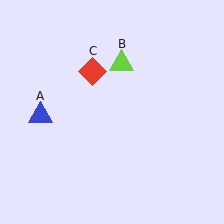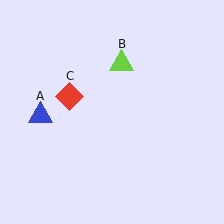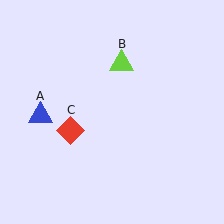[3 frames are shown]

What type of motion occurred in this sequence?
The red diamond (object C) rotated counterclockwise around the center of the scene.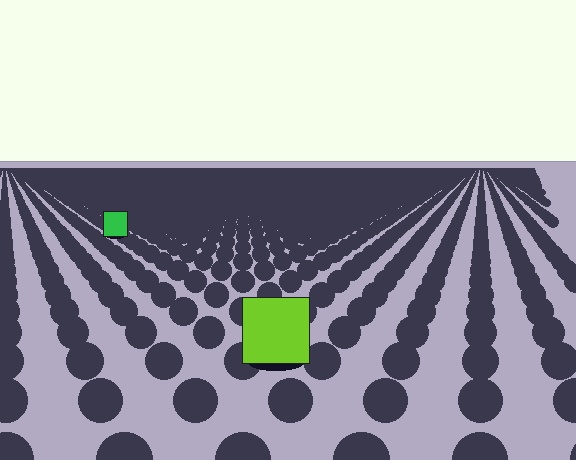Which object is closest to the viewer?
The lime square is closest. The texture marks near it are larger and more spread out.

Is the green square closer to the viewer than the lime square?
No. The lime square is closer — you can tell from the texture gradient: the ground texture is coarser near it.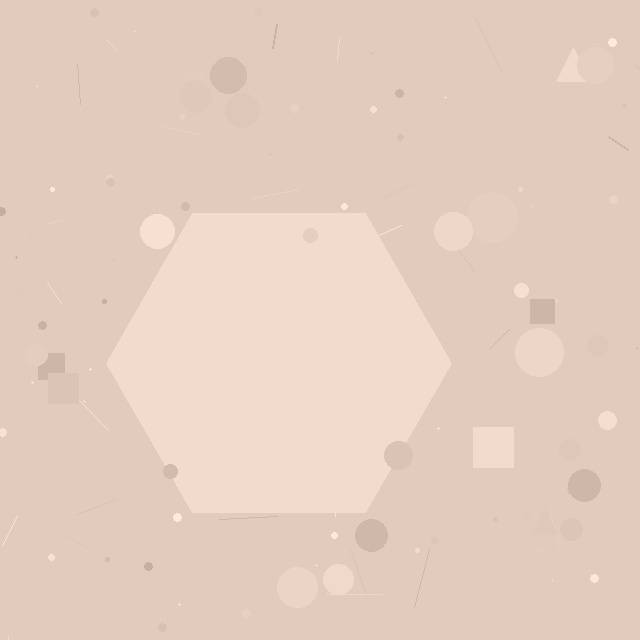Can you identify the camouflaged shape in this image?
The camouflaged shape is a hexagon.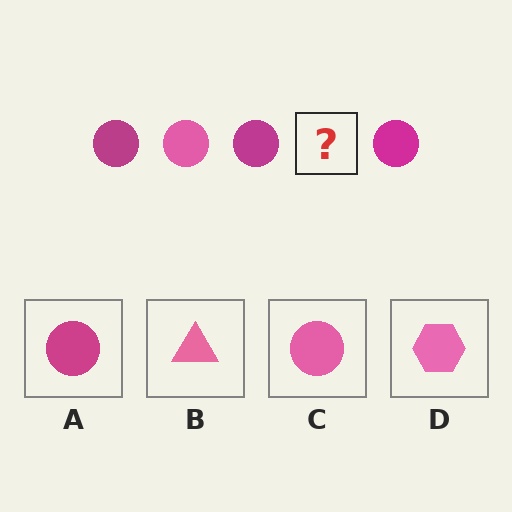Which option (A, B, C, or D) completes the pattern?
C.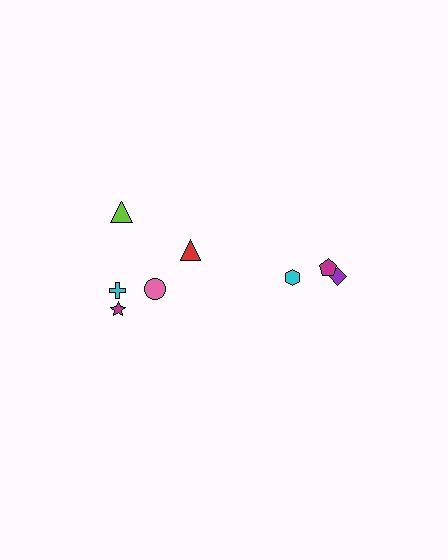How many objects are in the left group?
There are 5 objects.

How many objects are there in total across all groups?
There are 8 objects.